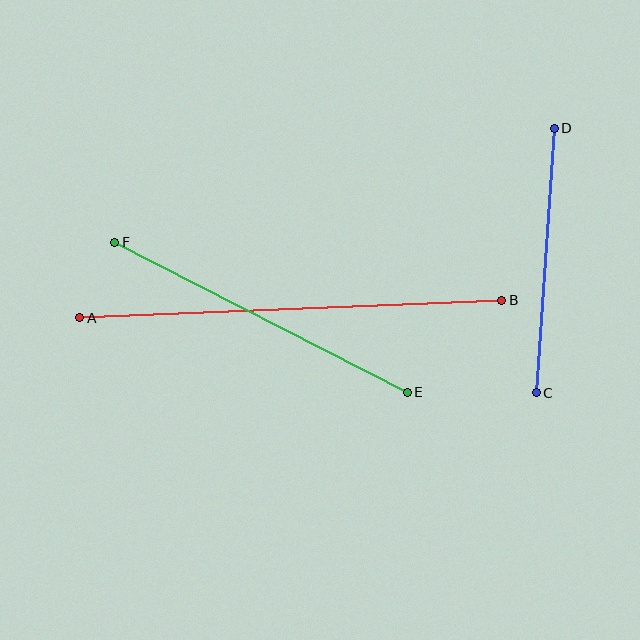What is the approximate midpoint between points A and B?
The midpoint is at approximately (291, 309) pixels.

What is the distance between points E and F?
The distance is approximately 329 pixels.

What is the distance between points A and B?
The distance is approximately 422 pixels.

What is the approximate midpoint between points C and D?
The midpoint is at approximately (545, 260) pixels.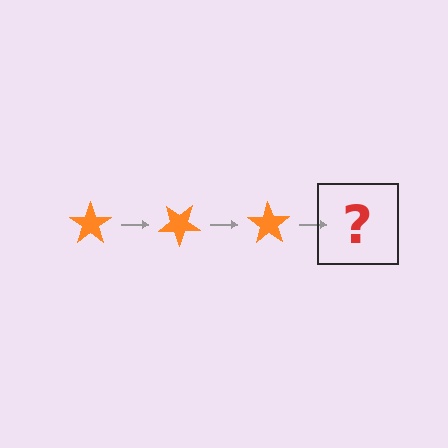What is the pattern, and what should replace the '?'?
The pattern is that the star rotates 35 degrees each step. The '?' should be an orange star rotated 105 degrees.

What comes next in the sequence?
The next element should be an orange star rotated 105 degrees.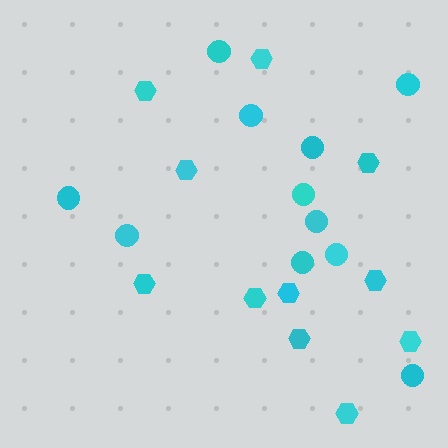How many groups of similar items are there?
There are 2 groups: one group of hexagons (11) and one group of circles (11).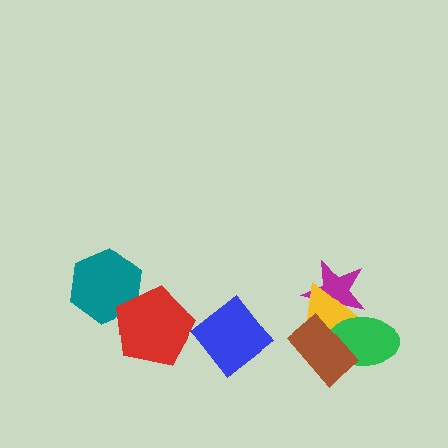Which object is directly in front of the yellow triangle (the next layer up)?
The green ellipse is directly in front of the yellow triangle.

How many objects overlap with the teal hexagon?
1 object overlaps with the teal hexagon.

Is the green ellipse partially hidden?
Yes, it is partially covered by another shape.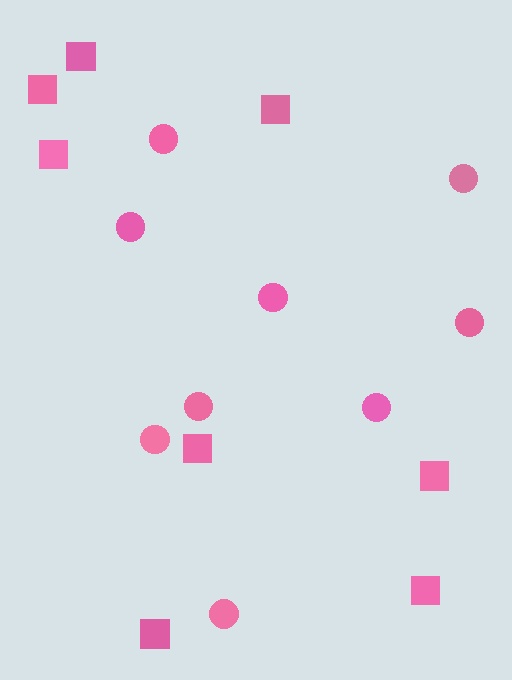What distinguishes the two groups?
There are 2 groups: one group of squares (8) and one group of circles (9).